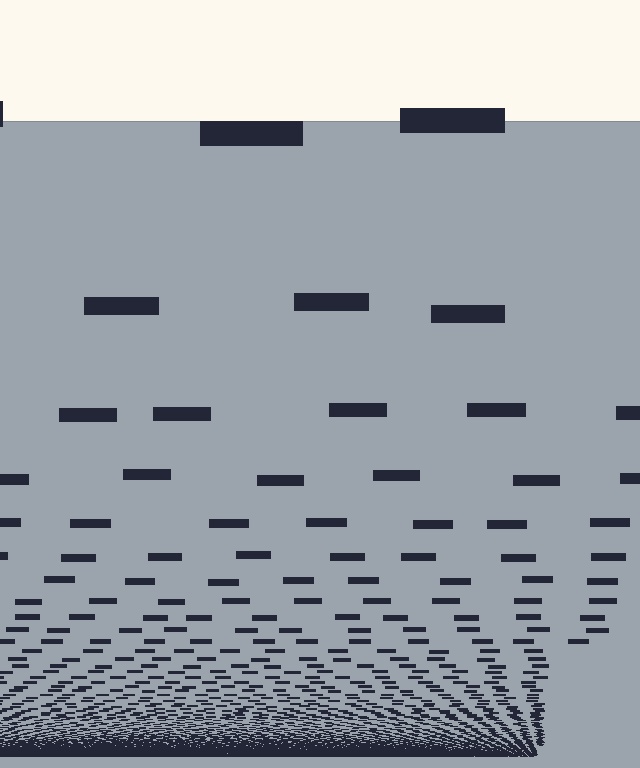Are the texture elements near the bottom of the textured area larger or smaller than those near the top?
Smaller. The gradient is inverted — elements near the bottom are smaller and denser.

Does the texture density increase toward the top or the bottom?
Density increases toward the bottom.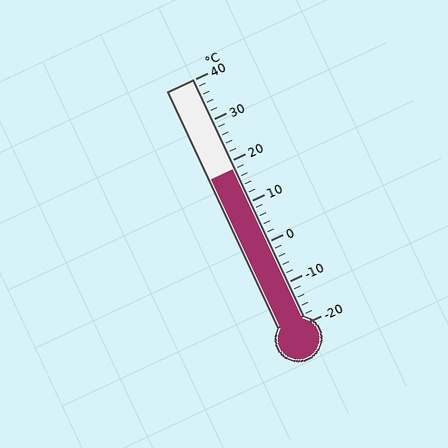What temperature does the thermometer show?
The thermometer shows approximately 18°C.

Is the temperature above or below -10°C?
The temperature is above -10°C.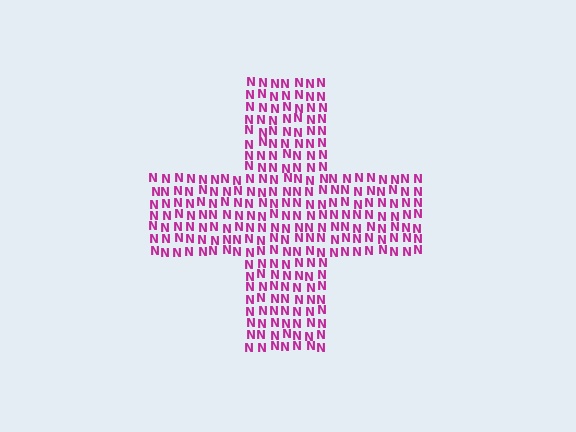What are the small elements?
The small elements are letter N's.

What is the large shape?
The large shape is a cross.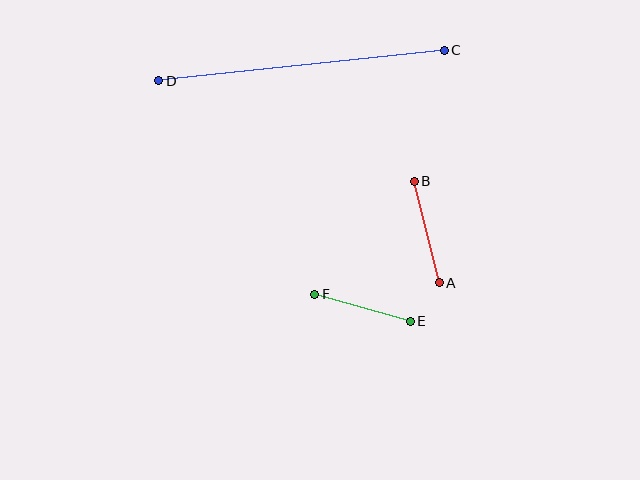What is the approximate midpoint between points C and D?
The midpoint is at approximately (302, 66) pixels.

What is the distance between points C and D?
The distance is approximately 287 pixels.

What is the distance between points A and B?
The distance is approximately 105 pixels.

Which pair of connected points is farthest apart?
Points C and D are farthest apart.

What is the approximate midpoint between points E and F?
The midpoint is at approximately (362, 308) pixels.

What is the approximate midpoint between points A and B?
The midpoint is at approximately (427, 232) pixels.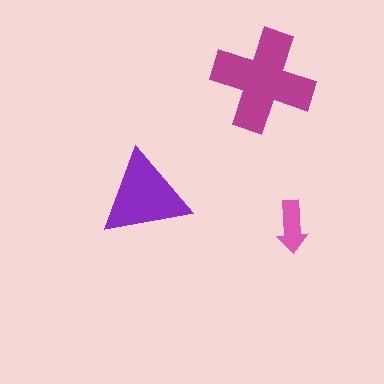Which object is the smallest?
The pink arrow.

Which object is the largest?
The magenta cross.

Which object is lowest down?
The pink arrow is bottommost.